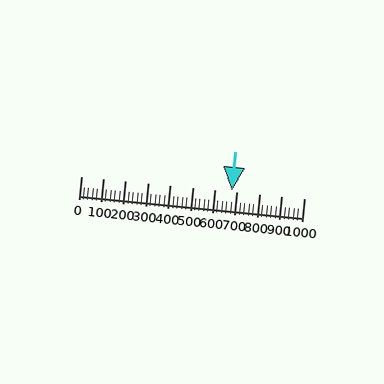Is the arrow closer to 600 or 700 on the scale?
The arrow is closer to 700.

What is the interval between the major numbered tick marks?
The major tick marks are spaced 100 units apart.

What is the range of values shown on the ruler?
The ruler shows values from 0 to 1000.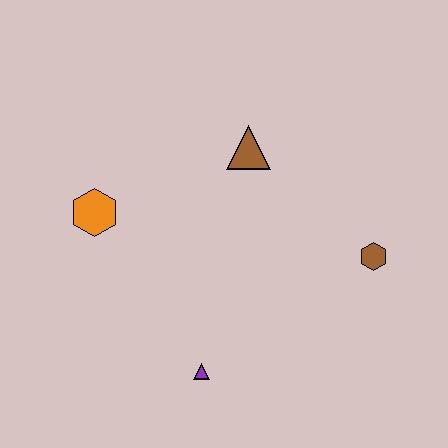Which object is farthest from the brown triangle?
The purple triangle is farthest from the brown triangle.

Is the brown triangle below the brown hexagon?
No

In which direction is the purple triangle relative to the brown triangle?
The purple triangle is below the brown triangle.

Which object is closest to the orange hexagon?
The brown triangle is closest to the orange hexagon.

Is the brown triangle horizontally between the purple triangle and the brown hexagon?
Yes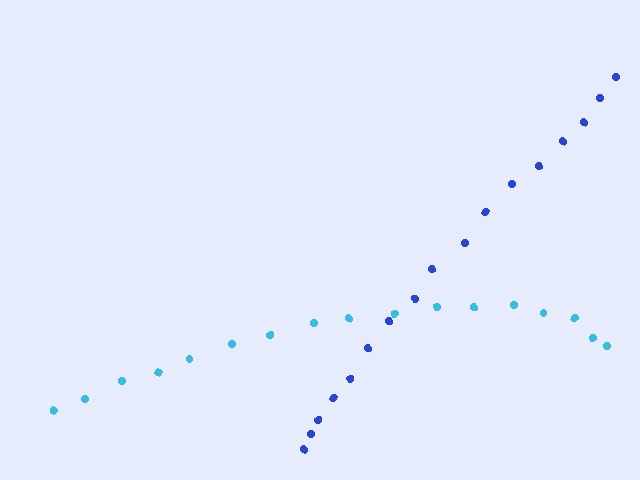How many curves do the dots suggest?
There are 2 distinct paths.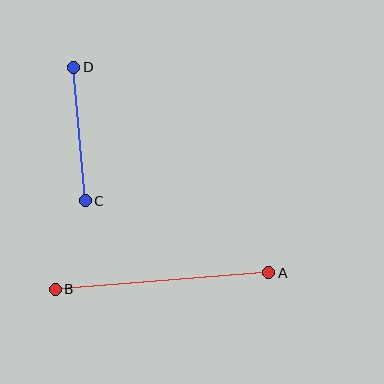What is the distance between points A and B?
The distance is approximately 214 pixels.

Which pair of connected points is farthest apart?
Points A and B are farthest apart.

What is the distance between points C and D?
The distance is approximately 134 pixels.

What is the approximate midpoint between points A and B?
The midpoint is at approximately (162, 281) pixels.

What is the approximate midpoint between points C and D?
The midpoint is at approximately (79, 134) pixels.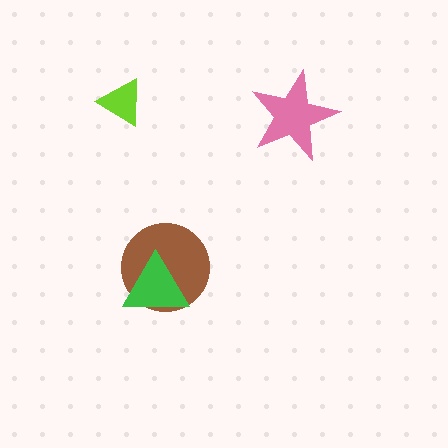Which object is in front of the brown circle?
The green triangle is in front of the brown circle.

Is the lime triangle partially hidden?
No, no other shape covers it.